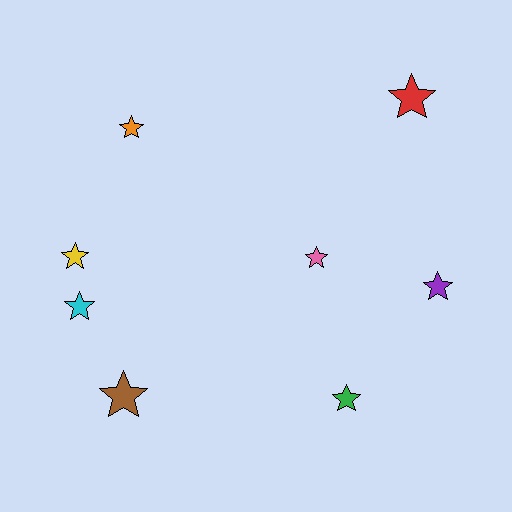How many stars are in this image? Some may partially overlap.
There are 8 stars.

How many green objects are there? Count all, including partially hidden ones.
There is 1 green object.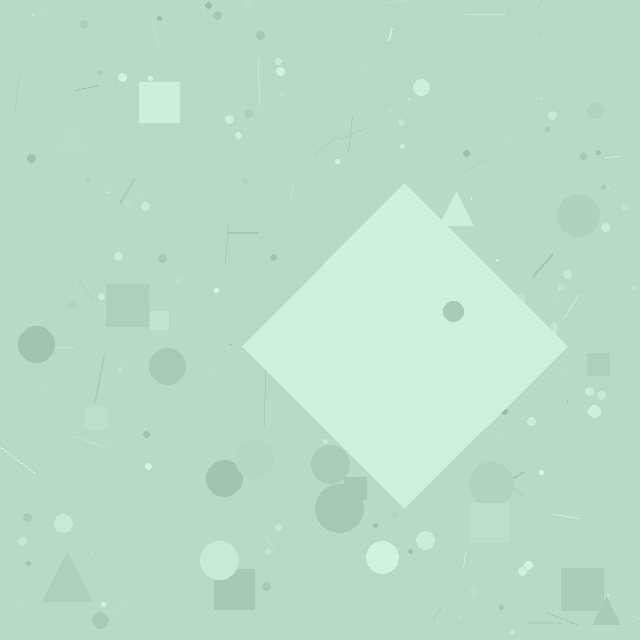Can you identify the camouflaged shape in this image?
The camouflaged shape is a diamond.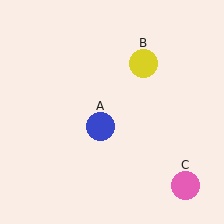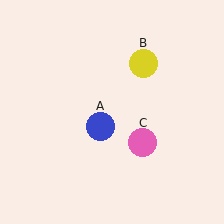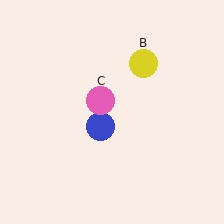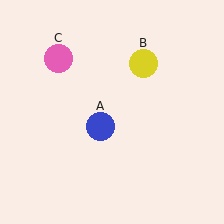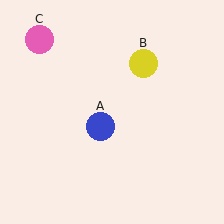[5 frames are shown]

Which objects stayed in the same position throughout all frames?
Blue circle (object A) and yellow circle (object B) remained stationary.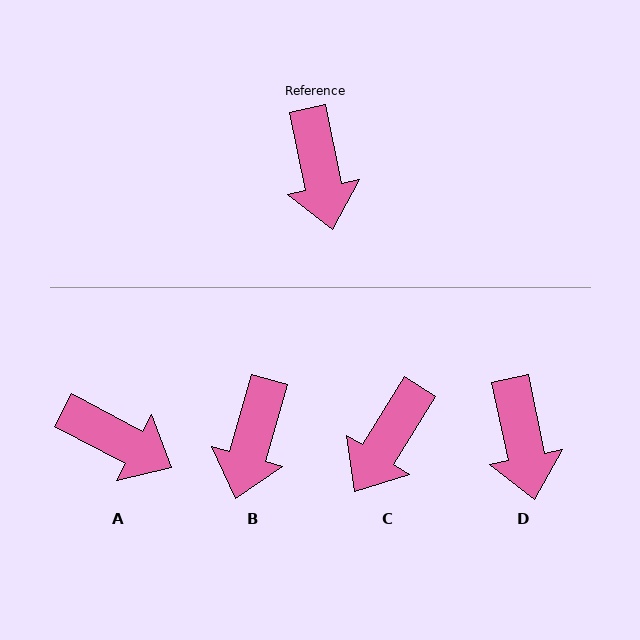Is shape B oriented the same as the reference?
No, it is off by about 28 degrees.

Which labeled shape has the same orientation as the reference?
D.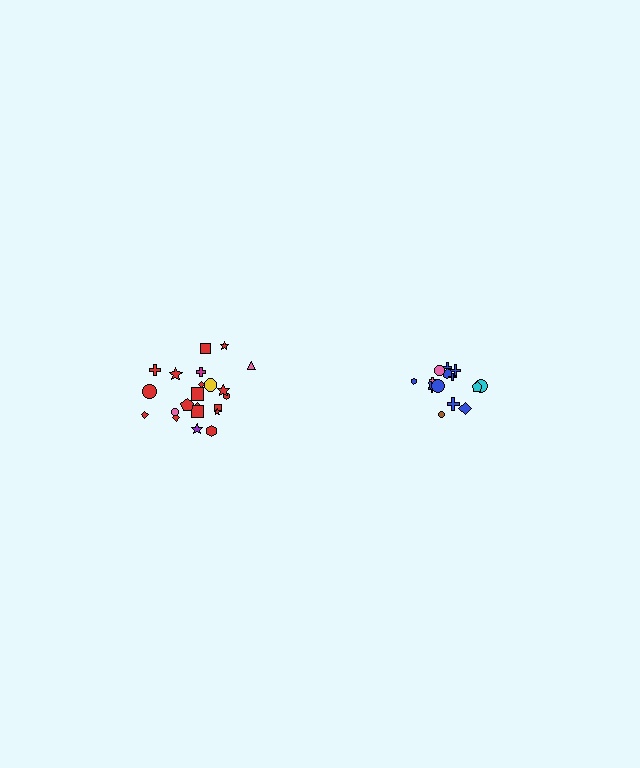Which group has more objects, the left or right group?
The left group.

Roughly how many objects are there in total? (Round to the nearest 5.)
Roughly 35 objects in total.